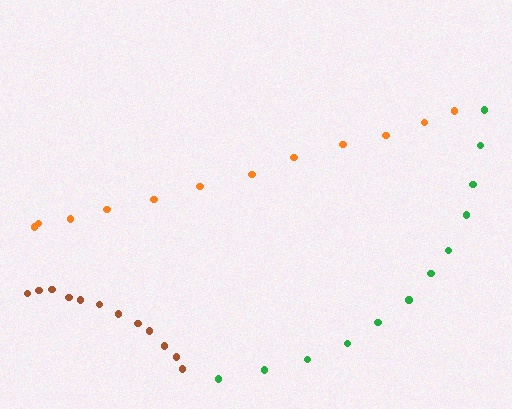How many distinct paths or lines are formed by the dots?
There are 3 distinct paths.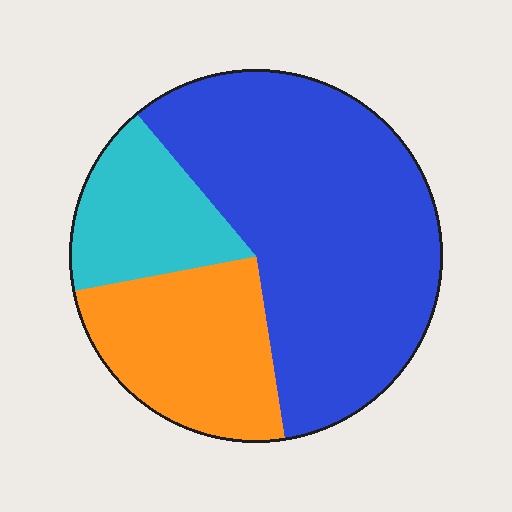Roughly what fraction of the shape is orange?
Orange takes up about one quarter (1/4) of the shape.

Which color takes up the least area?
Cyan, at roughly 15%.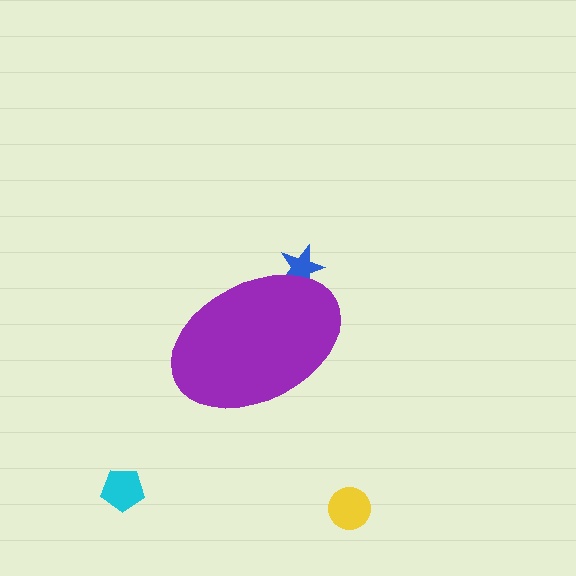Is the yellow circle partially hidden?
No, the yellow circle is fully visible.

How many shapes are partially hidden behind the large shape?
1 shape is partially hidden.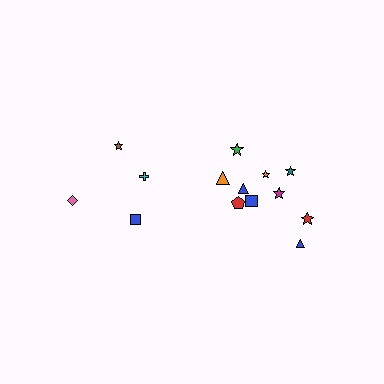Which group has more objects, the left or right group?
The right group.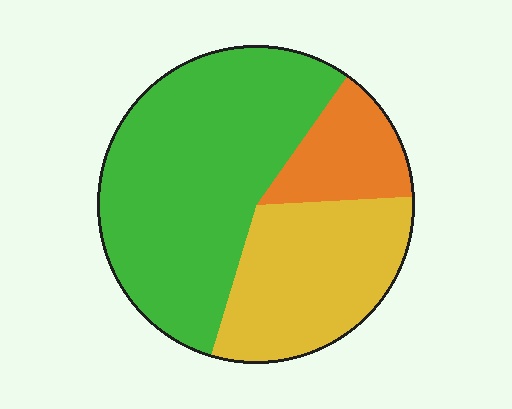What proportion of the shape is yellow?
Yellow covers 30% of the shape.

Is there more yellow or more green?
Green.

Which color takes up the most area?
Green, at roughly 55%.